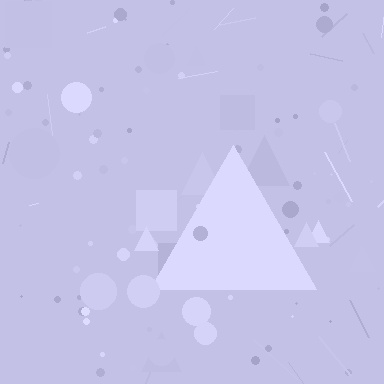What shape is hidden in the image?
A triangle is hidden in the image.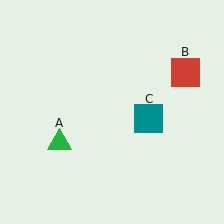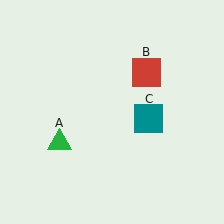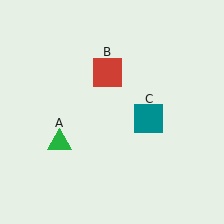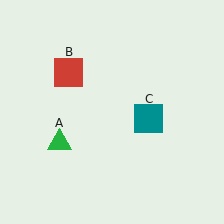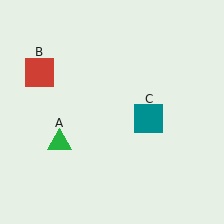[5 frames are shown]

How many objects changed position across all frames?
1 object changed position: red square (object B).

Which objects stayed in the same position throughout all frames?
Green triangle (object A) and teal square (object C) remained stationary.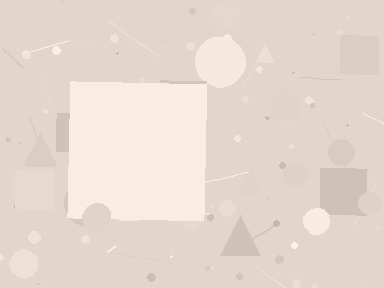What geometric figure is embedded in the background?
A square is embedded in the background.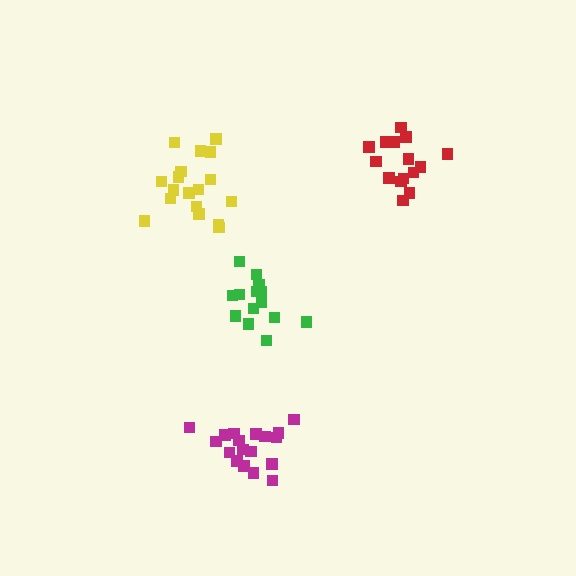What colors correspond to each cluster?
The clusters are colored: yellow, red, green, magenta.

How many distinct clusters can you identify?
There are 4 distinct clusters.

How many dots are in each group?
Group 1: 18 dots, Group 2: 15 dots, Group 3: 14 dots, Group 4: 19 dots (66 total).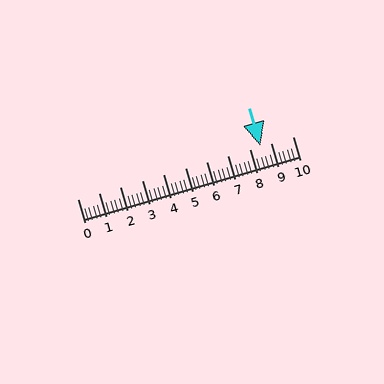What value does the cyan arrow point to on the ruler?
The cyan arrow points to approximately 8.5.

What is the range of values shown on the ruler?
The ruler shows values from 0 to 10.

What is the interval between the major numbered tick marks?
The major tick marks are spaced 1 units apart.